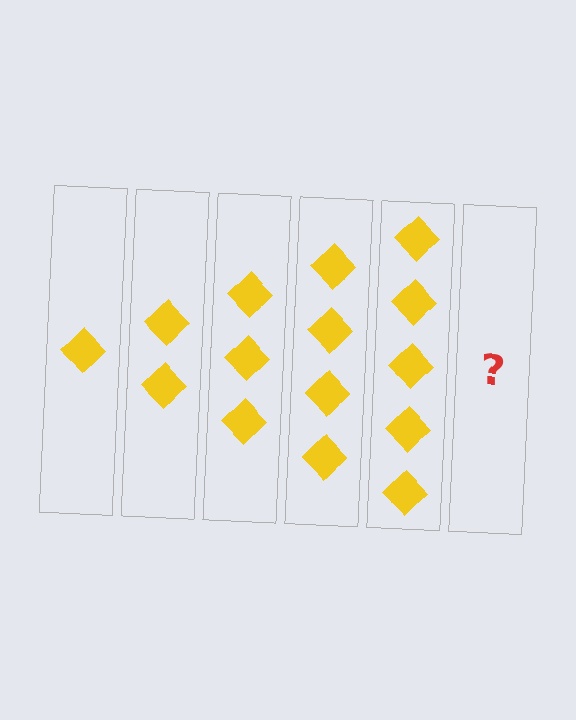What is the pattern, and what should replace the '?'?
The pattern is that each step adds one more diamond. The '?' should be 6 diamonds.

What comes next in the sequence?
The next element should be 6 diamonds.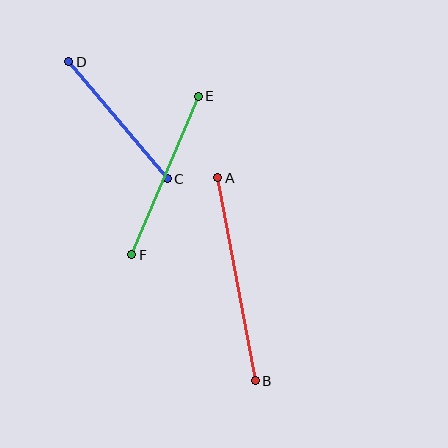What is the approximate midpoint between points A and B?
The midpoint is at approximately (236, 279) pixels.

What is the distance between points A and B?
The distance is approximately 207 pixels.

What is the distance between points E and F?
The distance is approximately 172 pixels.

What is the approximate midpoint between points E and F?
The midpoint is at approximately (165, 176) pixels.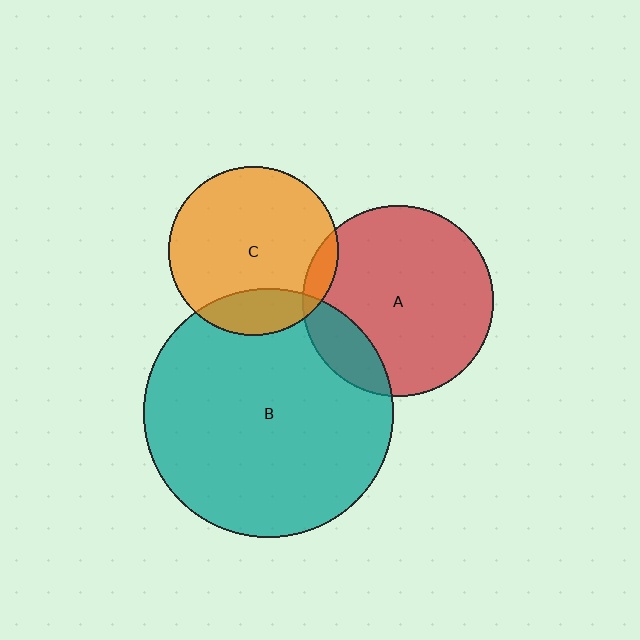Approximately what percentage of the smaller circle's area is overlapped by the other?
Approximately 15%.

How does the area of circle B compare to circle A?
Approximately 1.7 times.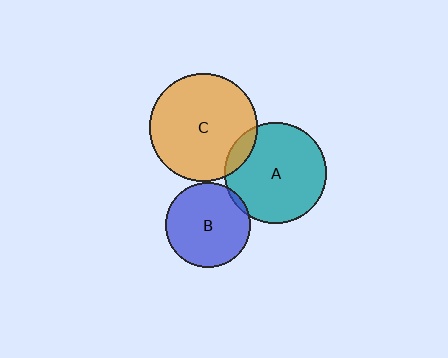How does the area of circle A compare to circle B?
Approximately 1.4 times.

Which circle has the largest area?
Circle C (orange).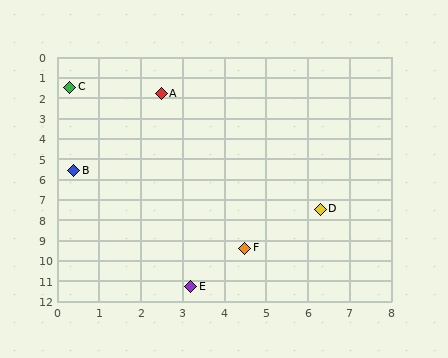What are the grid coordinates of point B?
Point B is at approximately (0.4, 5.6).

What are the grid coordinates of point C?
Point C is at approximately (0.3, 1.5).